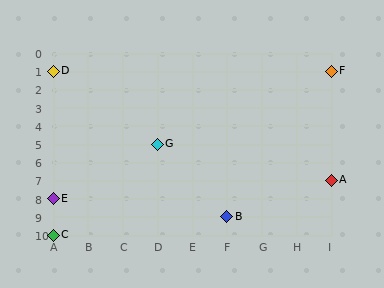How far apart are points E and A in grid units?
Points E and A are 8 columns and 1 row apart (about 8.1 grid units diagonally).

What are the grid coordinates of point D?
Point D is at grid coordinates (A, 1).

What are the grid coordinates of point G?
Point G is at grid coordinates (D, 5).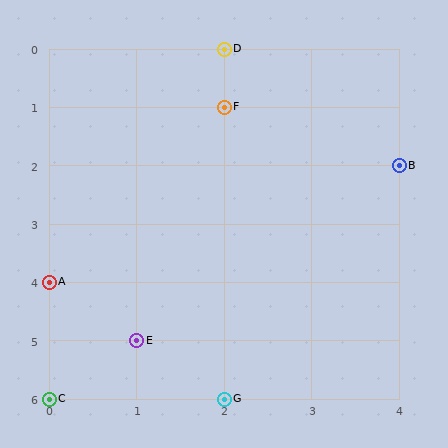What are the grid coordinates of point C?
Point C is at grid coordinates (0, 6).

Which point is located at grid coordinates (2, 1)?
Point F is at (2, 1).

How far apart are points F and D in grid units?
Points F and D are 1 row apart.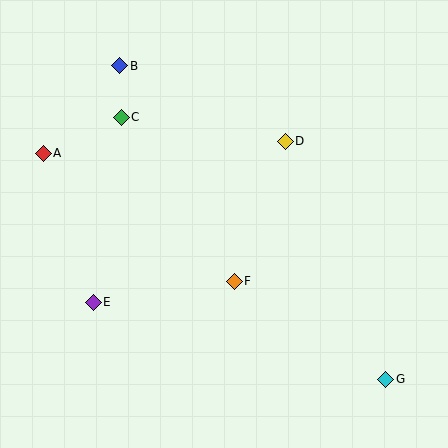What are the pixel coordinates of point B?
Point B is at (120, 66).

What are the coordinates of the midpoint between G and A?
The midpoint between G and A is at (215, 266).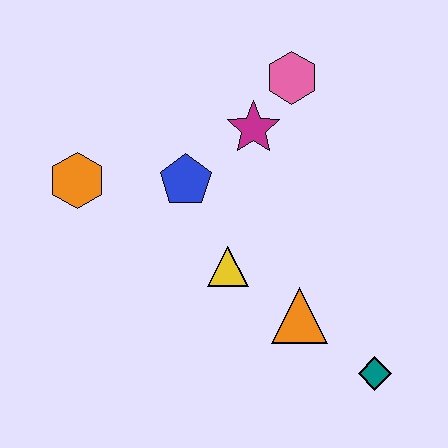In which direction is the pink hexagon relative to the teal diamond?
The pink hexagon is above the teal diamond.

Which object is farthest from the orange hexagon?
The teal diamond is farthest from the orange hexagon.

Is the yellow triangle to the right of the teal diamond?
No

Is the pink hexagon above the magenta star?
Yes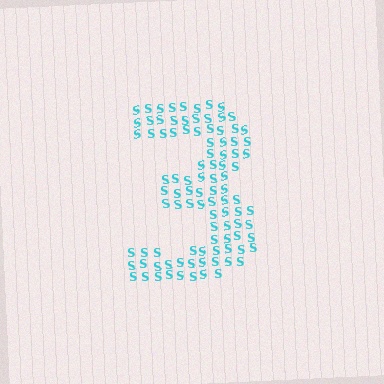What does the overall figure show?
The overall figure shows the digit 3.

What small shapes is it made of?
It is made of small letter S's.